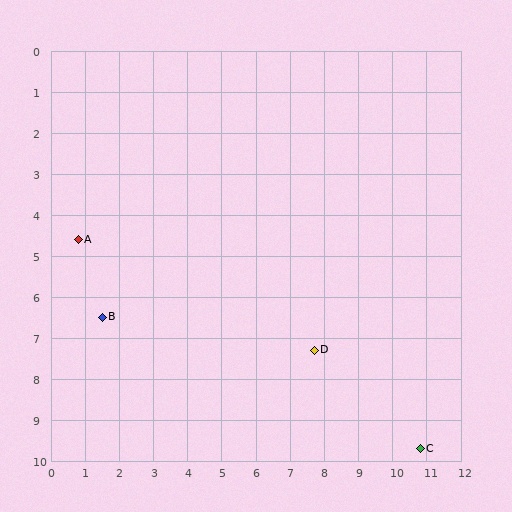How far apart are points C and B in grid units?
Points C and B are about 9.8 grid units apart.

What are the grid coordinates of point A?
Point A is at approximately (0.8, 4.6).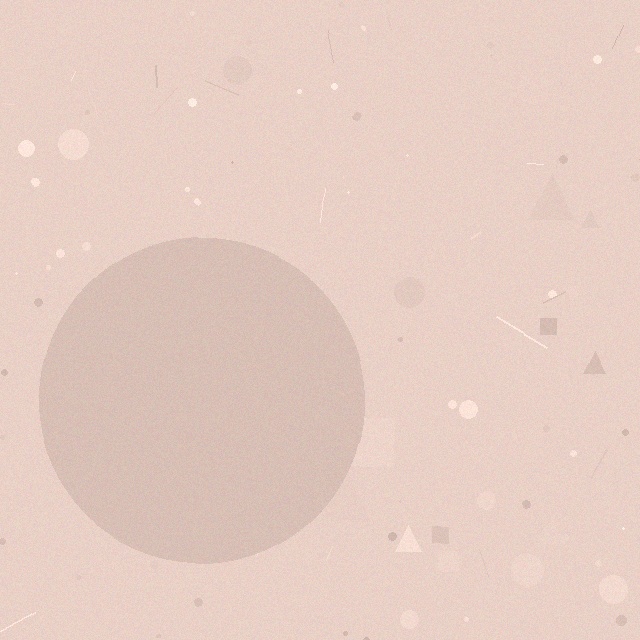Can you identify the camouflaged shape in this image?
The camouflaged shape is a circle.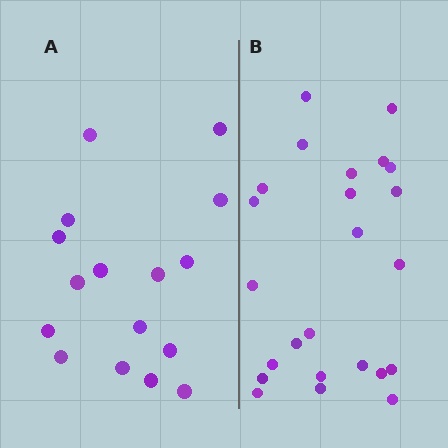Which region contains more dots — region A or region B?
Region B (the right region) has more dots.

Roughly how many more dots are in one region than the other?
Region B has roughly 8 or so more dots than region A.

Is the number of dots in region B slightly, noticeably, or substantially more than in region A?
Region B has substantially more. The ratio is roughly 1.5 to 1.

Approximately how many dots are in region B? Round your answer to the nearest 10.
About 20 dots. (The exact count is 24, which rounds to 20.)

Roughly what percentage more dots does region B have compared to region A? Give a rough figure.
About 50% more.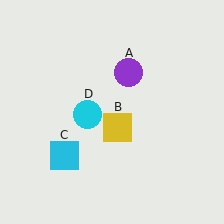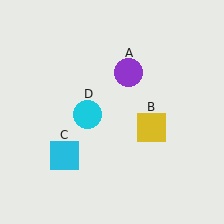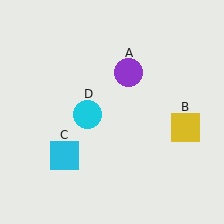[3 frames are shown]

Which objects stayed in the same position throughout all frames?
Purple circle (object A) and cyan square (object C) and cyan circle (object D) remained stationary.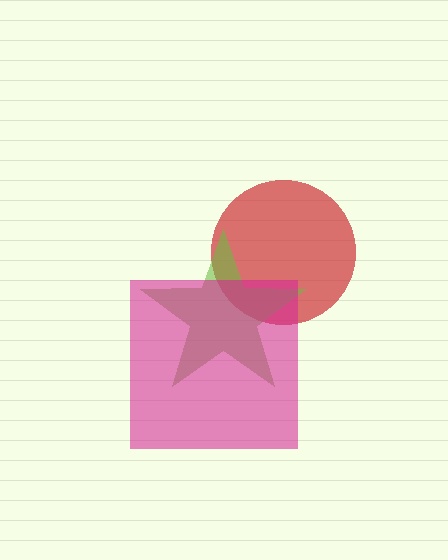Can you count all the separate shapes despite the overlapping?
Yes, there are 3 separate shapes.